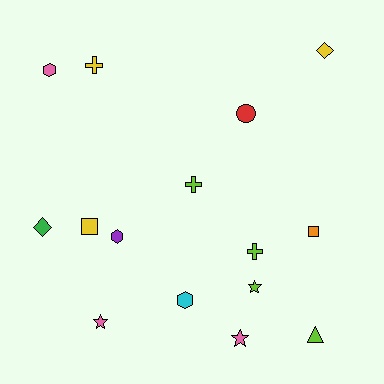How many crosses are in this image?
There are 3 crosses.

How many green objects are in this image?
There is 1 green object.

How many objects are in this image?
There are 15 objects.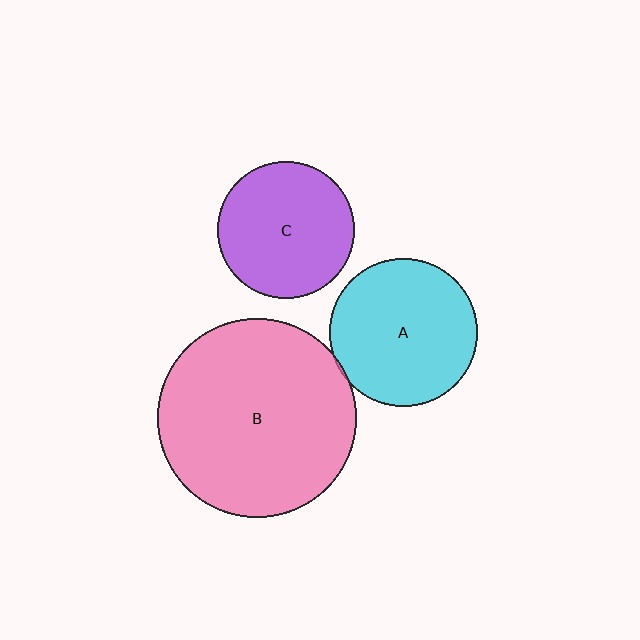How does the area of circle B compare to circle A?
Approximately 1.8 times.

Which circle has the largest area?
Circle B (pink).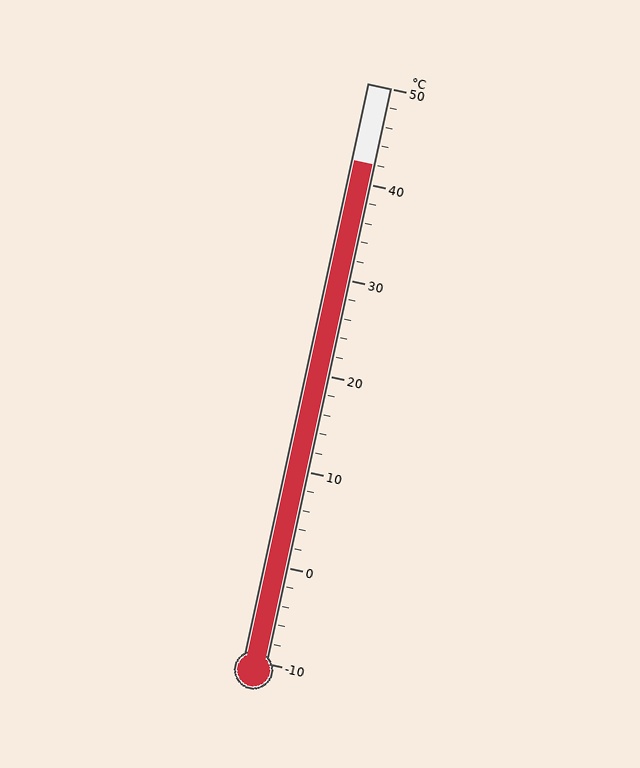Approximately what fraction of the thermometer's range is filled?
The thermometer is filled to approximately 85% of its range.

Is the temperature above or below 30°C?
The temperature is above 30°C.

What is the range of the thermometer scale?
The thermometer scale ranges from -10°C to 50°C.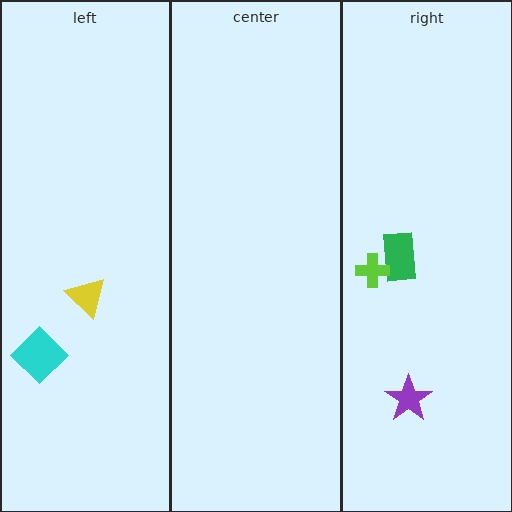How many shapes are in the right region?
3.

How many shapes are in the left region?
2.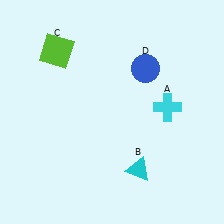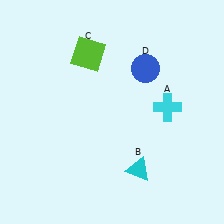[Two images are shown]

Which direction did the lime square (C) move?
The lime square (C) moved right.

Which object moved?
The lime square (C) moved right.